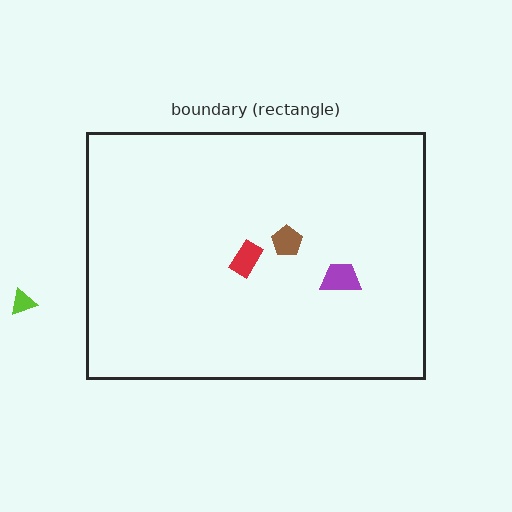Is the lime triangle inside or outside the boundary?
Outside.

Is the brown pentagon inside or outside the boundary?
Inside.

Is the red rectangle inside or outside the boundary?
Inside.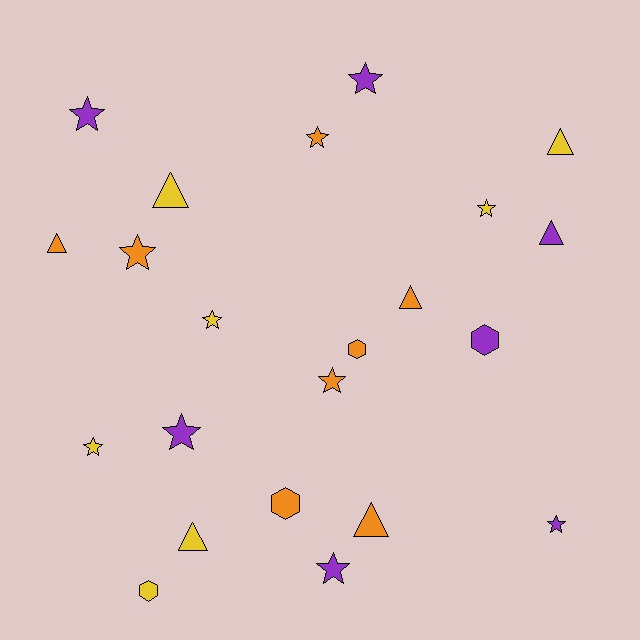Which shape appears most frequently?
Star, with 11 objects.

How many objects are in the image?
There are 22 objects.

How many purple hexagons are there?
There is 1 purple hexagon.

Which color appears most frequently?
Orange, with 8 objects.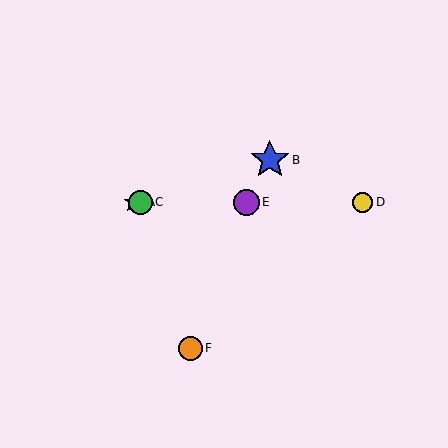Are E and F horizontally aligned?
No, E is at y≈202 and F is at y≈348.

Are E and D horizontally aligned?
Yes, both are at y≈202.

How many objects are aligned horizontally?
4 objects (A, C, D, E) are aligned horizontally.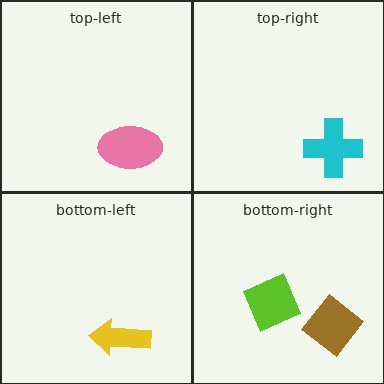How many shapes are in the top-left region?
1.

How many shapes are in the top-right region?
1.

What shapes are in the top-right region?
The cyan cross.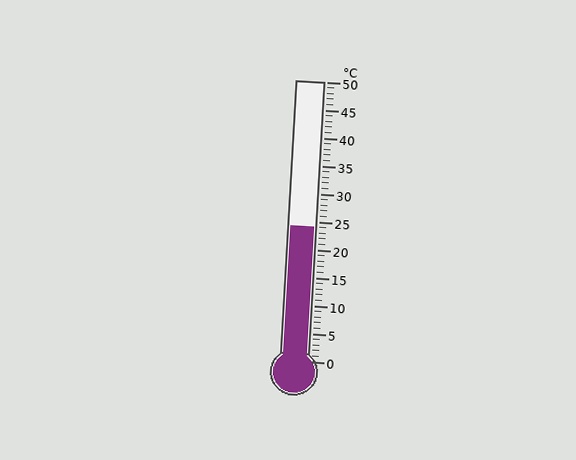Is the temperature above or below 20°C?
The temperature is above 20°C.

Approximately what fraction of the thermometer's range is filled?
The thermometer is filled to approximately 50% of its range.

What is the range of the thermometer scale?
The thermometer scale ranges from 0°C to 50°C.